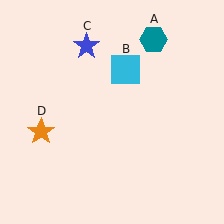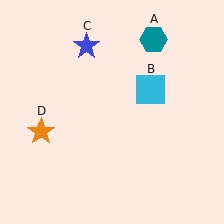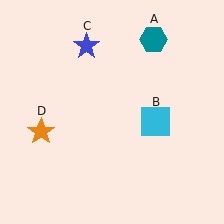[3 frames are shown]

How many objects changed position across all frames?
1 object changed position: cyan square (object B).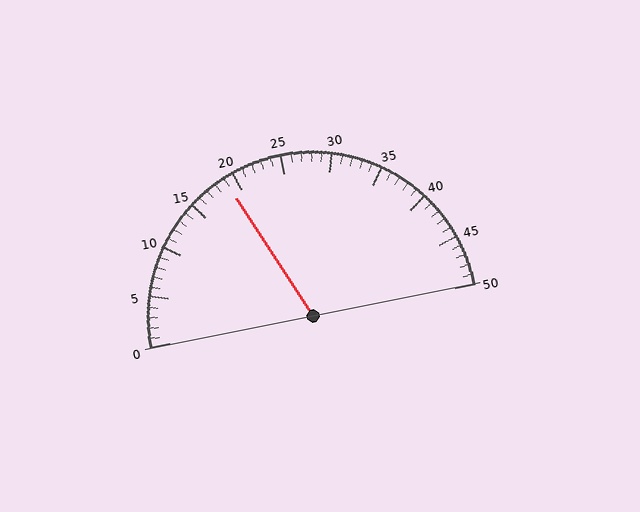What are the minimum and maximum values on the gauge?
The gauge ranges from 0 to 50.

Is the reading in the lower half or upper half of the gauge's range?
The reading is in the lower half of the range (0 to 50).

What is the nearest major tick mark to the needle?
The nearest major tick mark is 20.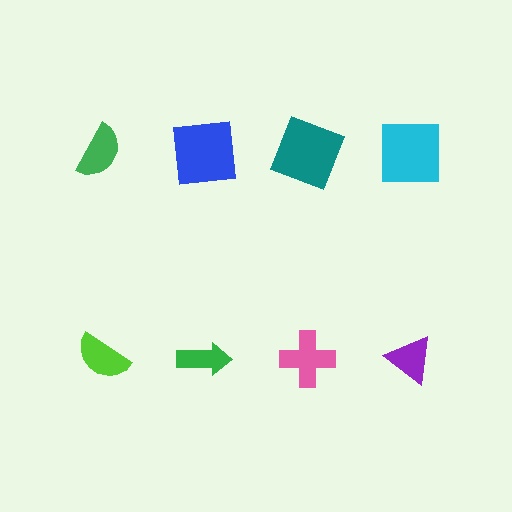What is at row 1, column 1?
A green semicircle.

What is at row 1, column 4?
A cyan square.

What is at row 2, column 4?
A purple triangle.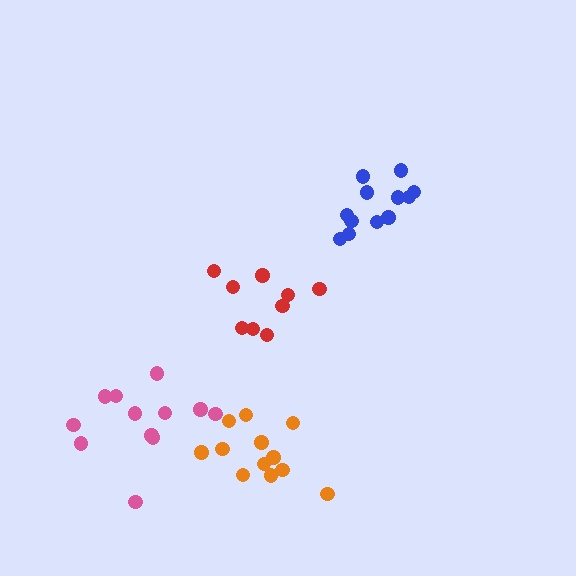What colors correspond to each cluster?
The clusters are colored: pink, red, orange, blue.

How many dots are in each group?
Group 1: 12 dots, Group 2: 9 dots, Group 3: 12 dots, Group 4: 12 dots (45 total).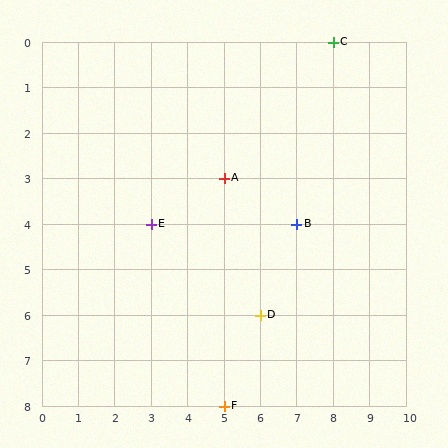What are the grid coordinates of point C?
Point C is at grid coordinates (8, 0).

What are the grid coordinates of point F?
Point F is at grid coordinates (5, 8).